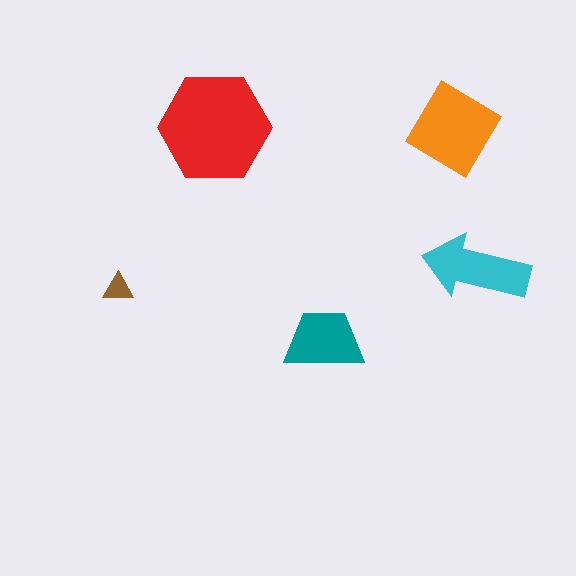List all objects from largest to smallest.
The red hexagon, the orange diamond, the cyan arrow, the teal trapezoid, the brown triangle.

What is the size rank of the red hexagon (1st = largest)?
1st.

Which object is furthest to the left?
The brown triangle is leftmost.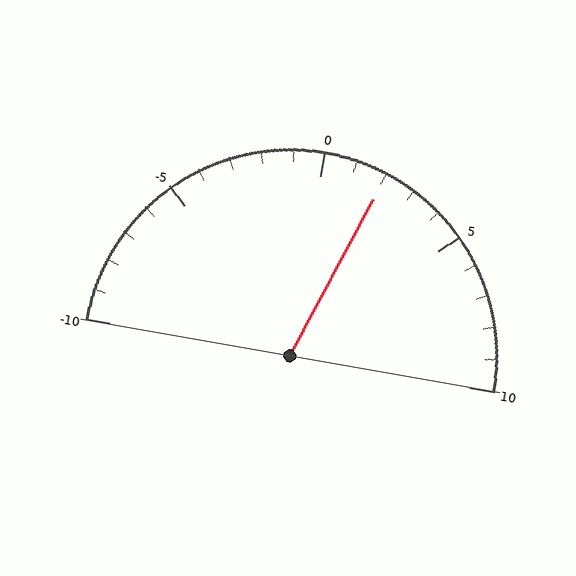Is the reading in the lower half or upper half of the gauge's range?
The reading is in the upper half of the range (-10 to 10).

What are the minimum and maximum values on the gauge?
The gauge ranges from -10 to 10.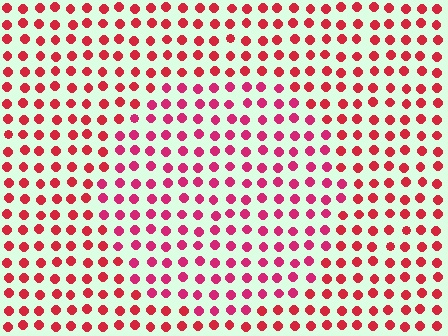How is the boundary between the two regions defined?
The boundary is defined purely by a slight shift in hue (about 20 degrees). Spacing, size, and orientation are identical on both sides.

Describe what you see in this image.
The image is filled with small red elements in a uniform arrangement. A circle-shaped region is visible where the elements are tinted to a slightly different hue, forming a subtle color boundary.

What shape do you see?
I see a circle.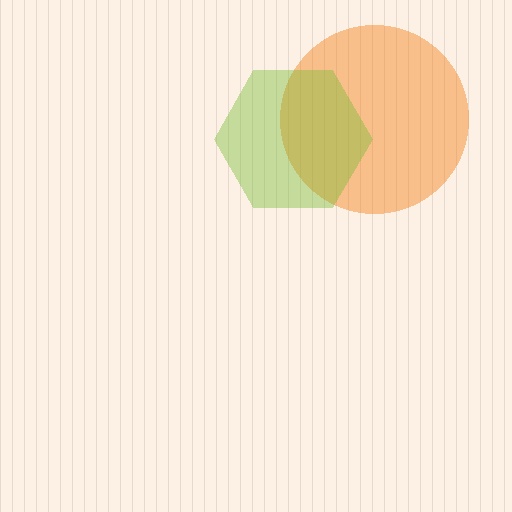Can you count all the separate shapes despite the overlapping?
Yes, there are 2 separate shapes.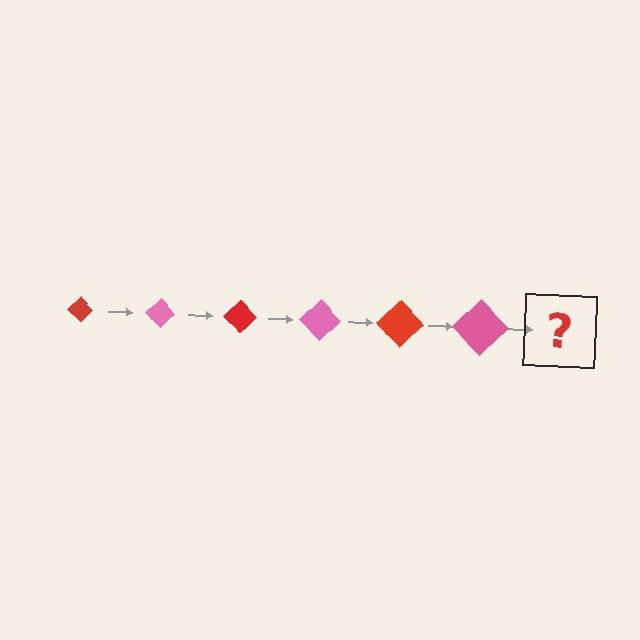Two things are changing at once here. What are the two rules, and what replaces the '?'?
The two rules are that the diamond grows larger each step and the color cycles through red and pink. The '?' should be a red diamond, larger than the previous one.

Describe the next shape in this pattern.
It should be a red diamond, larger than the previous one.